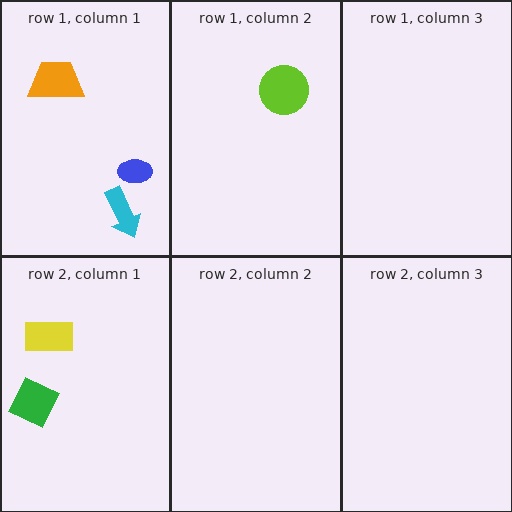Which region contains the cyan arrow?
The row 1, column 1 region.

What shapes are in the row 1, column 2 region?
The lime circle.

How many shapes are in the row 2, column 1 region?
2.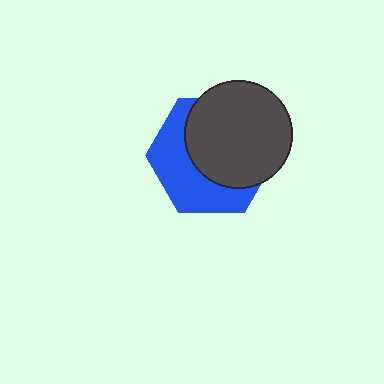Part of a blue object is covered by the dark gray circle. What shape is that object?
It is a hexagon.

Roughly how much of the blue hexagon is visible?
A small part of it is visible (roughly 44%).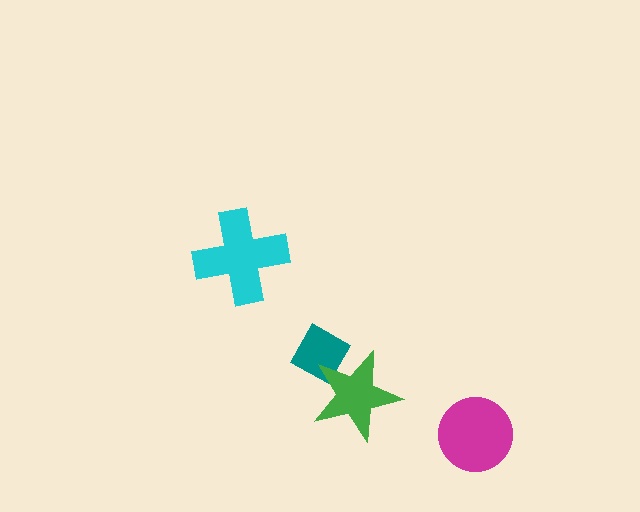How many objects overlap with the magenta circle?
0 objects overlap with the magenta circle.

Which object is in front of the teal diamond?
The green star is in front of the teal diamond.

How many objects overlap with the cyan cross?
0 objects overlap with the cyan cross.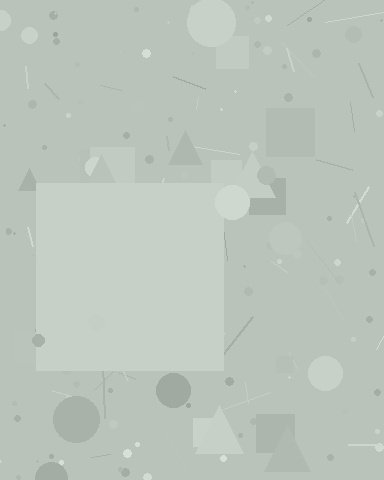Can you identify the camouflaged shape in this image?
The camouflaged shape is a square.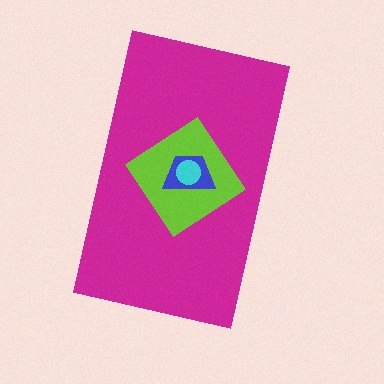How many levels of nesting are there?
4.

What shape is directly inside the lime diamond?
The blue trapezoid.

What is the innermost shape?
The cyan circle.